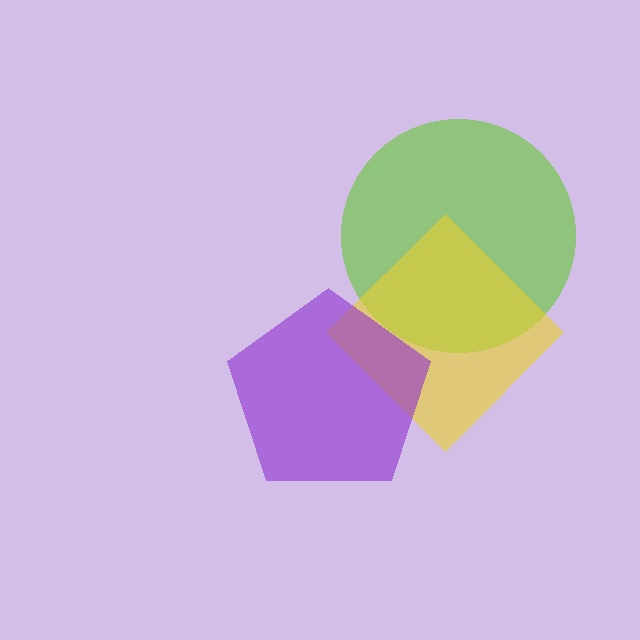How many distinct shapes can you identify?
There are 3 distinct shapes: a lime circle, a yellow diamond, a purple pentagon.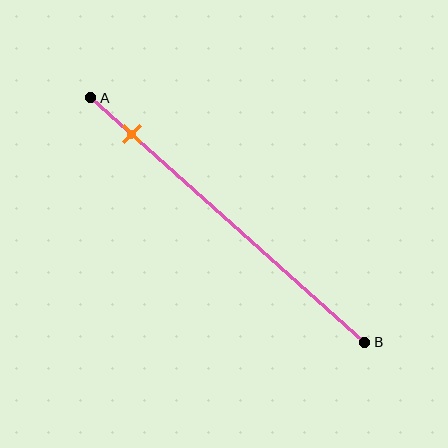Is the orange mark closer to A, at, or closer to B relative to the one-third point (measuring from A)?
The orange mark is closer to point A than the one-third point of segment AB.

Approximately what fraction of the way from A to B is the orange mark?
The orange mark is approximately 15% of the way from A to B.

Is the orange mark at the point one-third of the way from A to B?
No, the mark is at about 15% from A, not at the 33% one-third point.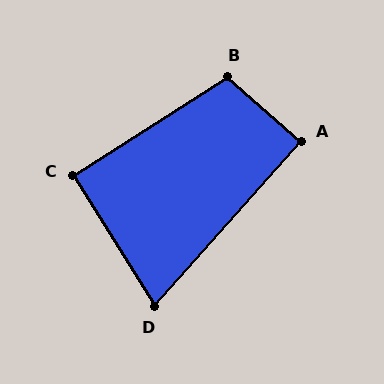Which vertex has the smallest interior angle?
D, at approximately 74 degrees.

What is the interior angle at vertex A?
Approximately 90 degrees (approximately right).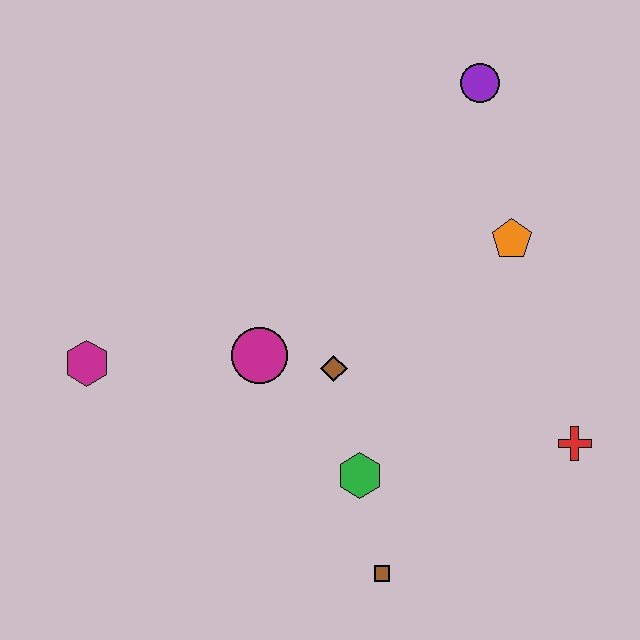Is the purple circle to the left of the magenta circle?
No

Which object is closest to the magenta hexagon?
The magenta circle is closest to the magenta hexagon.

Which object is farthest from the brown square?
The purple circle is farthest from the brown square.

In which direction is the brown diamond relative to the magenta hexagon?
The brown diamond is to the right of the magenta hexagon.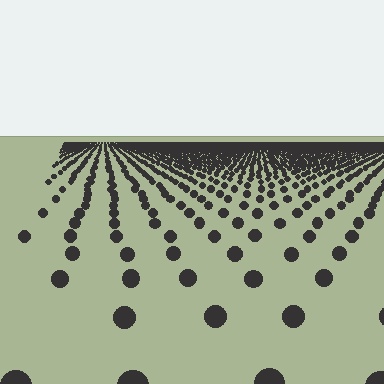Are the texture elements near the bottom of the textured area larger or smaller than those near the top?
Larger. Near the bottom, elements are closer to the viewer and appear at a bigger on-screen size.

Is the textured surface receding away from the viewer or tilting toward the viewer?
The surface is receding away from the viewer. Texture elements get smaller and denser toward the top.